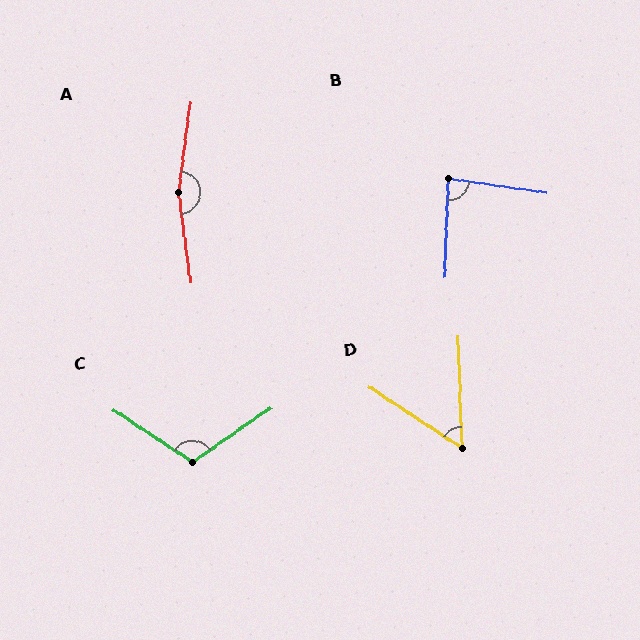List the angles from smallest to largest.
D (54°), B (84°), C (112°), A (165°).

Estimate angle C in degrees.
Approximately 112 degrees.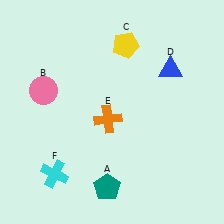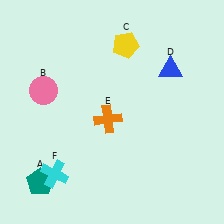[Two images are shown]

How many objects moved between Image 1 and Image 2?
1 object moved between the two images.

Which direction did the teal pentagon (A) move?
The teal pentagon (A) moved left.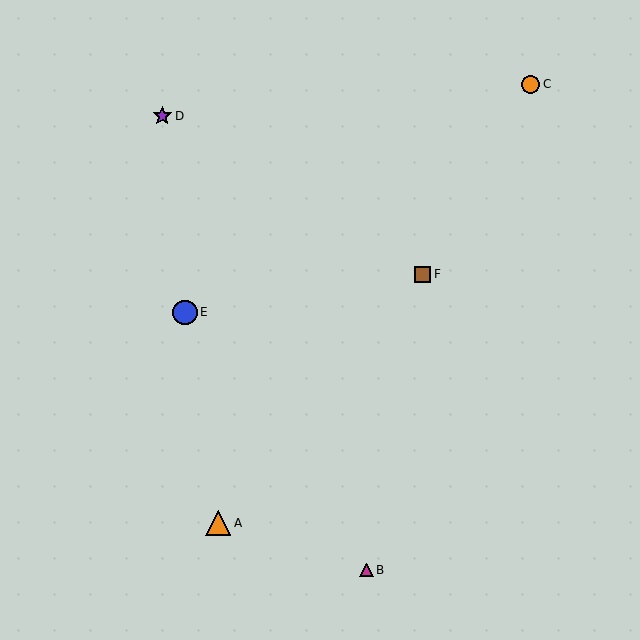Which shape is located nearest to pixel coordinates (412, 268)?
The brown square (labeled F) at (423, 274) is nearest to that location.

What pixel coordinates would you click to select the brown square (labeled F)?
Click at (423, 274) to select the brown square F.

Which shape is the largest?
The orange triangle (labeled A) is the largest.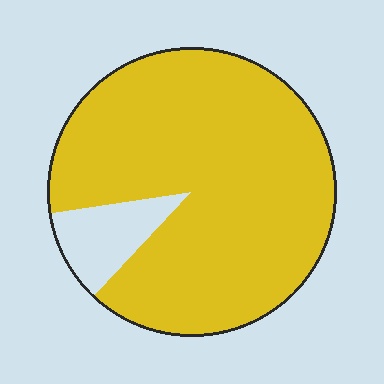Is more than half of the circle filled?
Yes.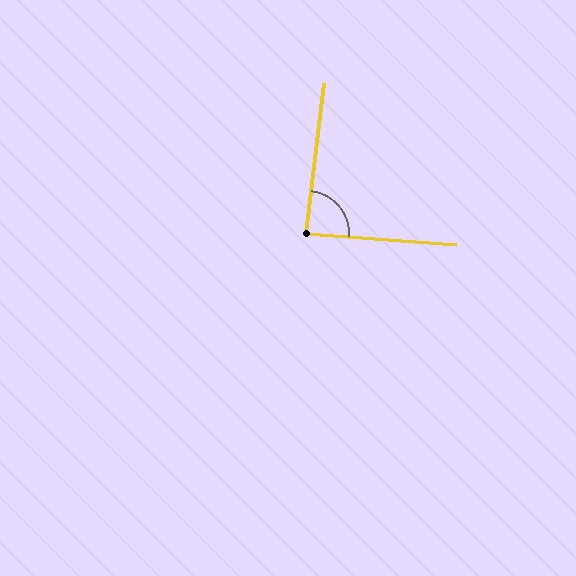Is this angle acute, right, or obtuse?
It is approximately a right angle.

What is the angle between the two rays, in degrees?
Approximately 88 degrees.